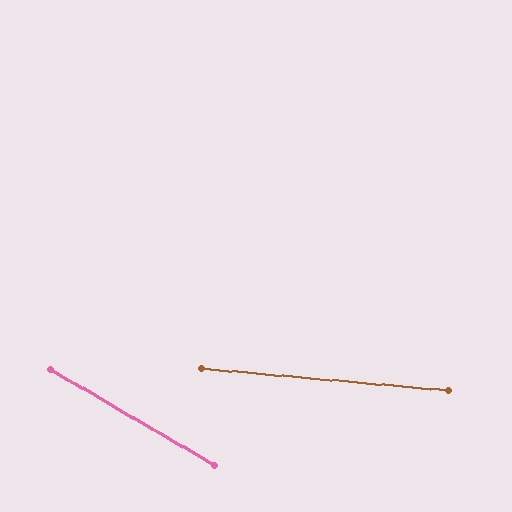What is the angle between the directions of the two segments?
Approximately 25 degrees.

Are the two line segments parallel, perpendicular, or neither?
Neither parallel nor perpendicular — they differ by about 25°.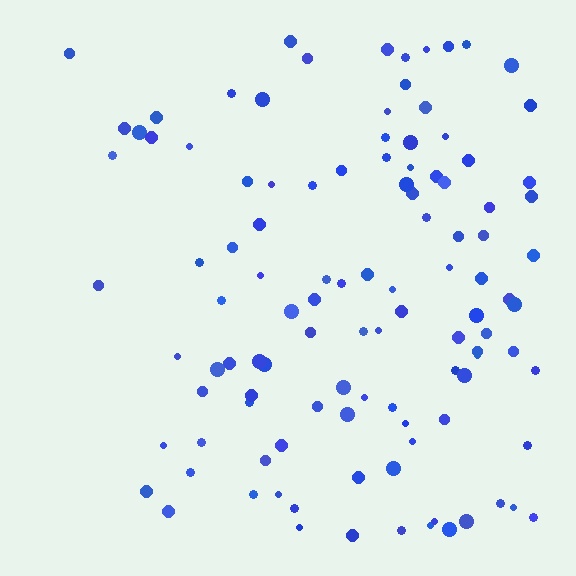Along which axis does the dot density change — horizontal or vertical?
Horizontal.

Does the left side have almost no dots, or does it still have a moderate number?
Still a moderate number, just noticeably fewer than the right.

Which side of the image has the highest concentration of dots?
The right.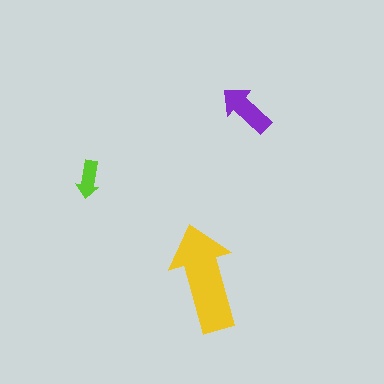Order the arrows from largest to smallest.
the yellow one, the purple one, the lime one.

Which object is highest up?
The purple arrow is topmost.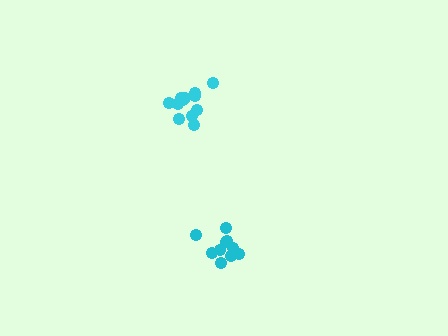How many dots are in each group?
Group 1: 12 dots, Group 2: 10 dots (22 total).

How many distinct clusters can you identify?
There are 2 distinct clusters.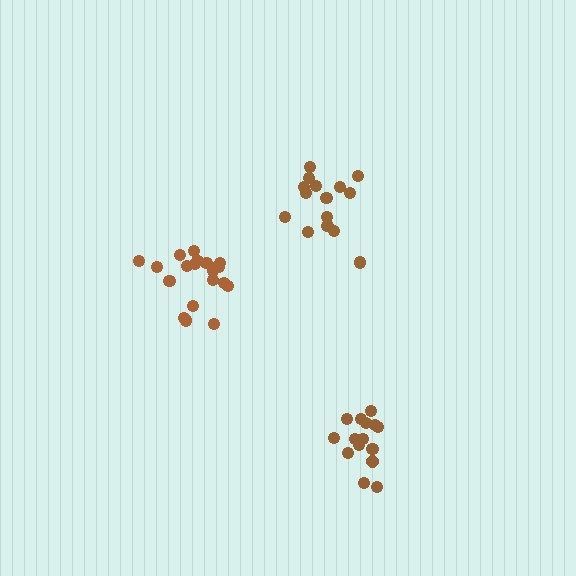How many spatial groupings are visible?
There are 3 spatial groupings.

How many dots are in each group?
Group 1: 20 dots, Group 2: 15 dots, Group 3: 15 dots (50 total).